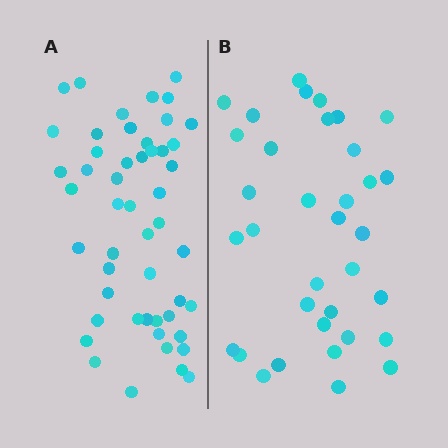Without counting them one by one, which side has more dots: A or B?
Region A (the left region) has more dots.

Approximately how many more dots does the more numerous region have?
Region A has approximately 15 more dots than region B.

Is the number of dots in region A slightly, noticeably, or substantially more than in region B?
Region A has noticeably more, but not dramatically so. The ratio is roughly 1.4 to 1.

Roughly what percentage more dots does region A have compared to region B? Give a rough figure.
About 45% more.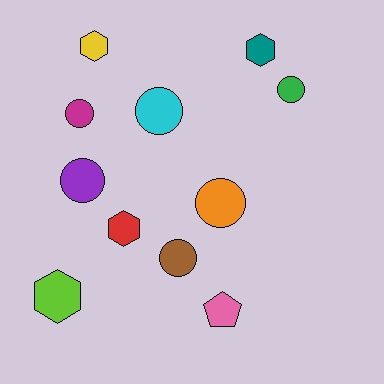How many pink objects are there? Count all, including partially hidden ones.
There is 1 pink object.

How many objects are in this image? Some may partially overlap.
There are 11 objects.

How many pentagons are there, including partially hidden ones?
There is 1 pentagon.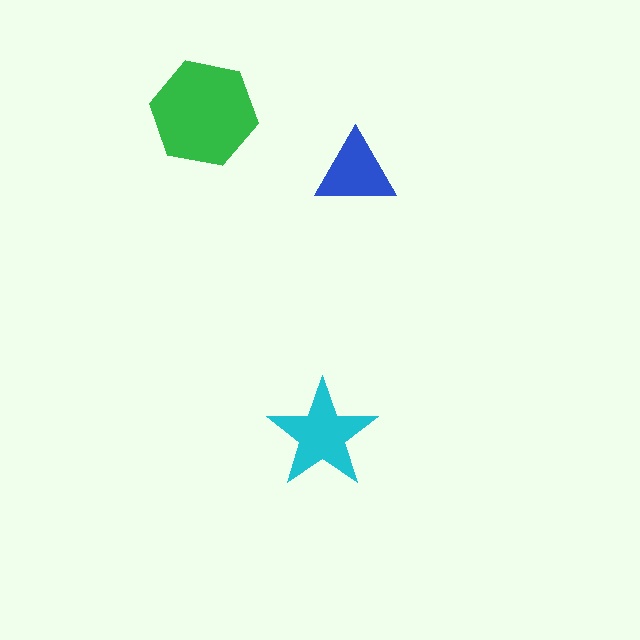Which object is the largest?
The green hexagon.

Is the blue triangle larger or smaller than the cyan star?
Smaller.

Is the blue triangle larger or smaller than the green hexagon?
Smaller.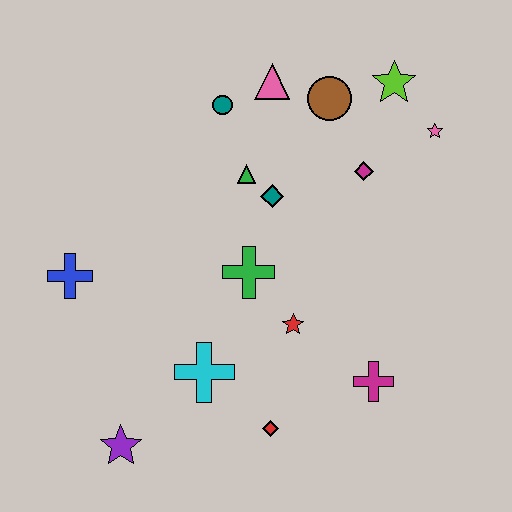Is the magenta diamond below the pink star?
Yes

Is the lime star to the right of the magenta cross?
Yes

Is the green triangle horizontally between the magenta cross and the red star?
No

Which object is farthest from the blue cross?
The pink star is farthest from the blue cross.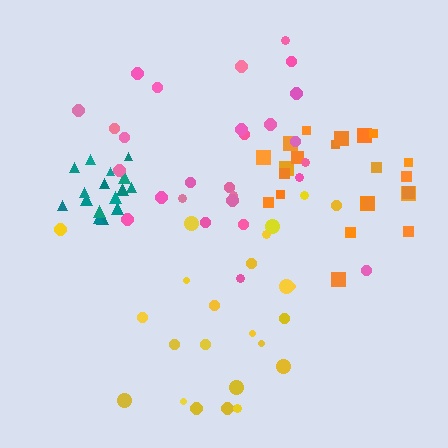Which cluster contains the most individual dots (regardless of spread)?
Pink (27).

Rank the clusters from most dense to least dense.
teal, orange, pink, yellow.